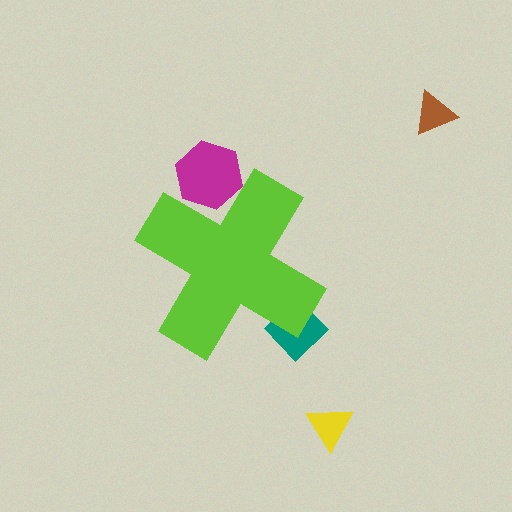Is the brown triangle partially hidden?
No, the brown triangle is fully visible.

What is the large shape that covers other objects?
A lime cross.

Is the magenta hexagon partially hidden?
Yes, the magenta hexagon is partially hidden behind the lime cross.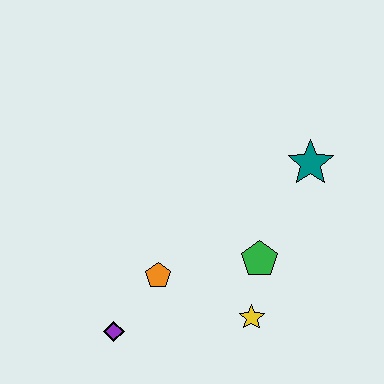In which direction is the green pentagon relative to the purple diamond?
The green pentagon is to the right of the purple diamond.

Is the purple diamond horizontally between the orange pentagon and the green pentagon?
No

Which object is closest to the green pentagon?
The yellow star is closest to the green pentagon.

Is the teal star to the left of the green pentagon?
No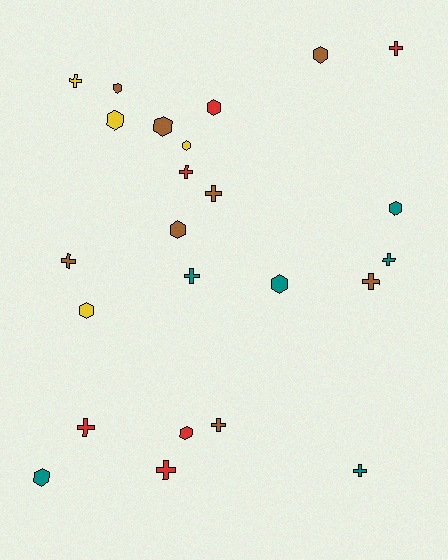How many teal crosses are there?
There are 3 teal crosses.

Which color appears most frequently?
Brown, with 8 objects.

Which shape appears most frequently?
Hexagon, with 12 objects.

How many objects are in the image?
There are 24 objects.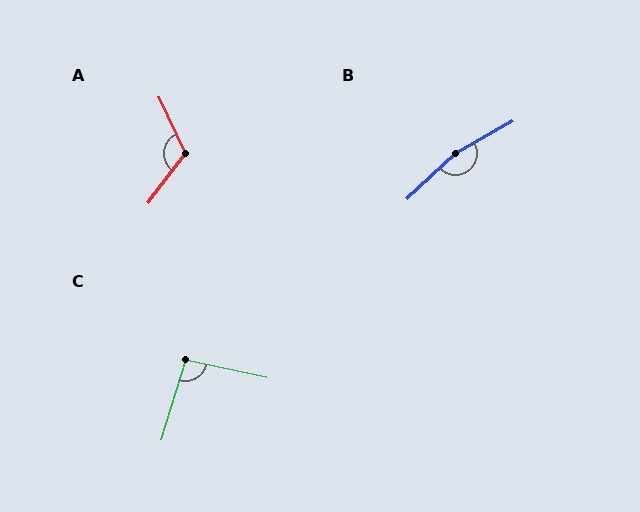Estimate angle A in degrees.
Approximately 118 degrees.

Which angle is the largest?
B, at approximately 167 degrees.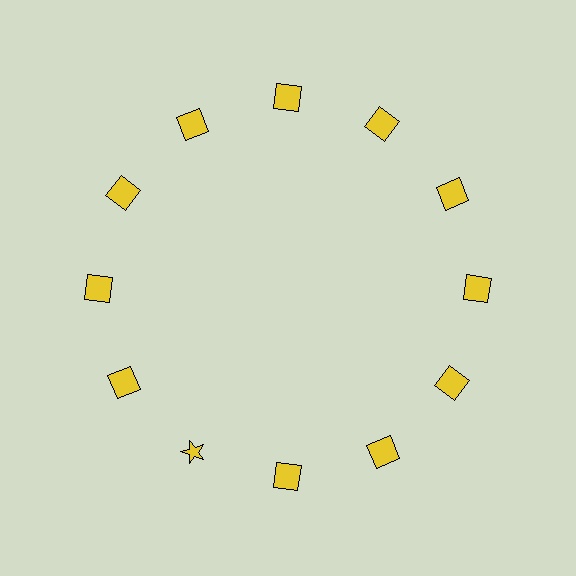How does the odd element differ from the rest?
It has a different shape: star instead of square.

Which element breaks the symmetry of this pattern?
The yellow star at roughly the 7 o'clock position breaks the symmetry. All other shapes are yellow squares.